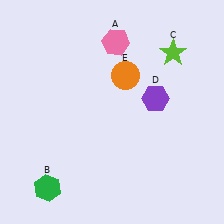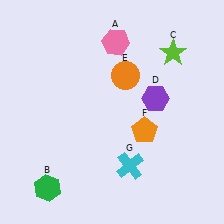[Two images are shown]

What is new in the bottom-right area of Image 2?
A cyan cross (G) was added in the bottom-right area of Image 2.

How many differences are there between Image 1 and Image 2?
There are 2 differences between the two images.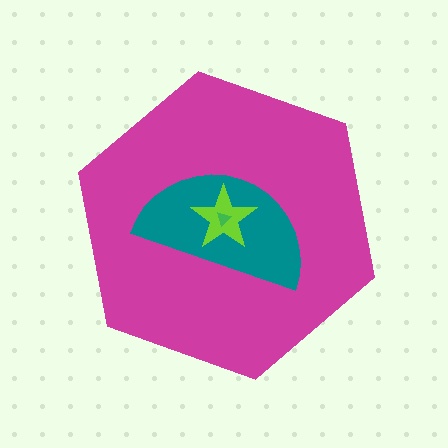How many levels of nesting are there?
4.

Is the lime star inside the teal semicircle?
Yes.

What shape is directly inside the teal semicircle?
The lime star.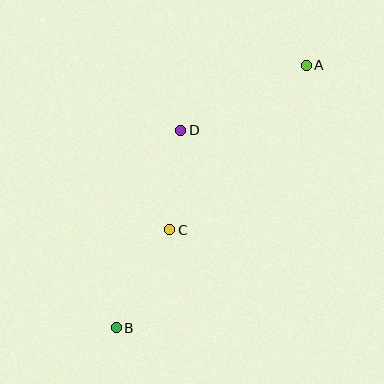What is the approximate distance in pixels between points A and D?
The distance between A and D is approximately 141 pixels.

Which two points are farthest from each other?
Points A and B are farthest from each other.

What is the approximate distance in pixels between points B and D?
The distance between B and D is approximately 208 pixels.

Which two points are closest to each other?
Points C and D are closest to each other.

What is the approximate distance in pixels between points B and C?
The distance between B and C is approximately 112 pixels.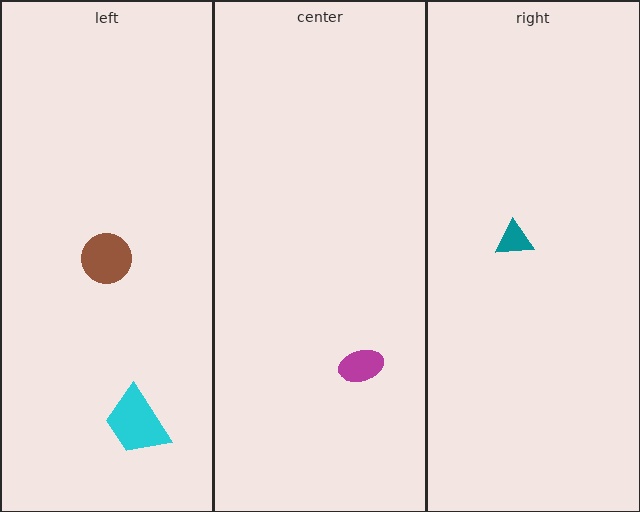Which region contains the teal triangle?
The right region.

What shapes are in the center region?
The magenta ellipse.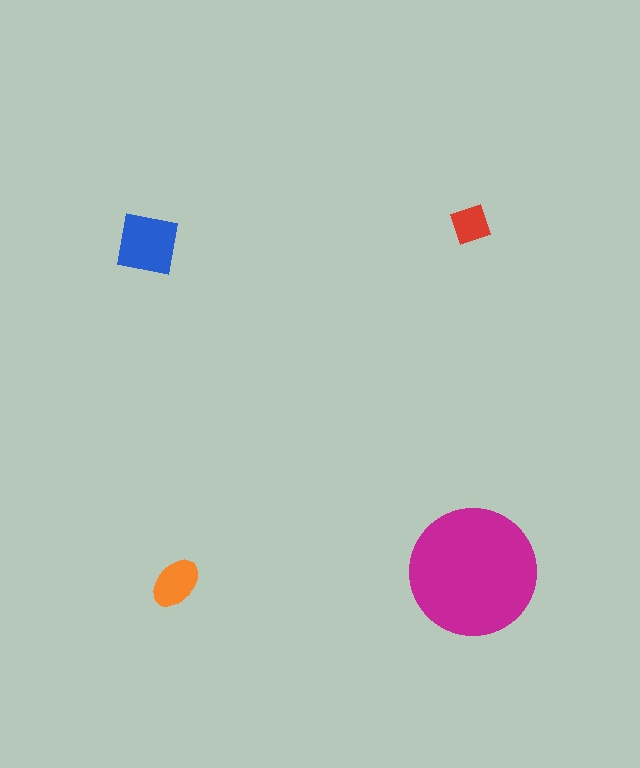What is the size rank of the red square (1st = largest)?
4th.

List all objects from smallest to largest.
The red square, the orange ellipse, the blue square, the magenta circle.